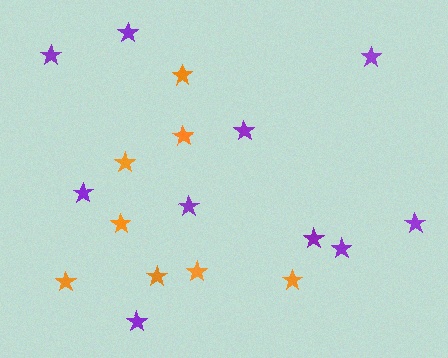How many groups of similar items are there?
There are 2 groups: one group of purple stars (10) and one group of orange stars (8).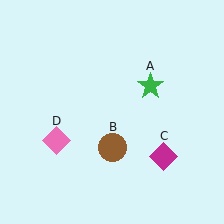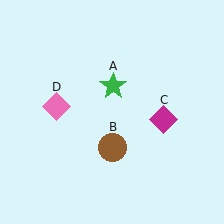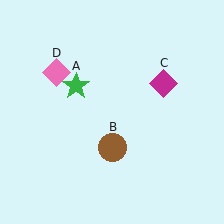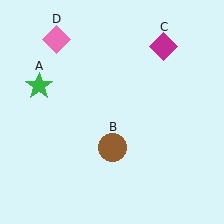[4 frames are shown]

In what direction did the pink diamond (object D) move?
The pink diamond (object D) moved up.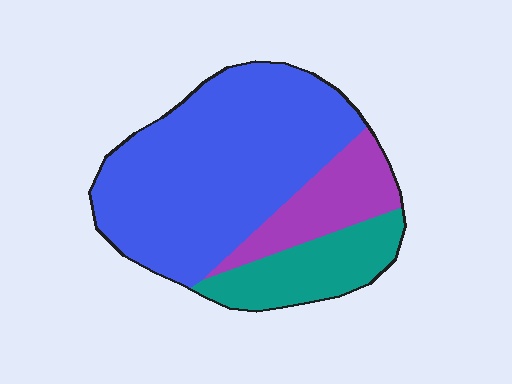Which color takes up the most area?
Blue, at roughly 65%.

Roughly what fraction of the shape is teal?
Teal covers roughly 20% of the shape.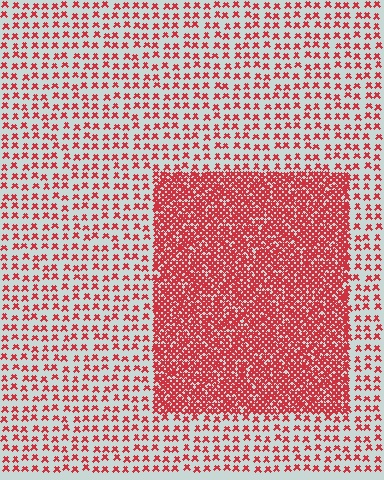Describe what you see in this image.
The image contains small red elements arranged at two different densities. A rectangle-shaped region is visible where the elements are more densely packed than the surrounding area.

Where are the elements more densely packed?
The elements are more densely packed inside the rectangle boundary.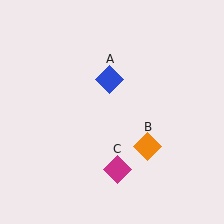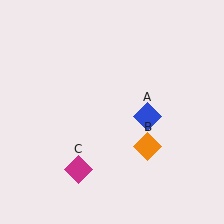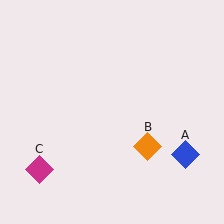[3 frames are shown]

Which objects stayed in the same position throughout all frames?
Orange diamond (object B) remained stationary.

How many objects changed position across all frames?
2 objects changed position: blue diamond (object A), magenta diamond (object C).